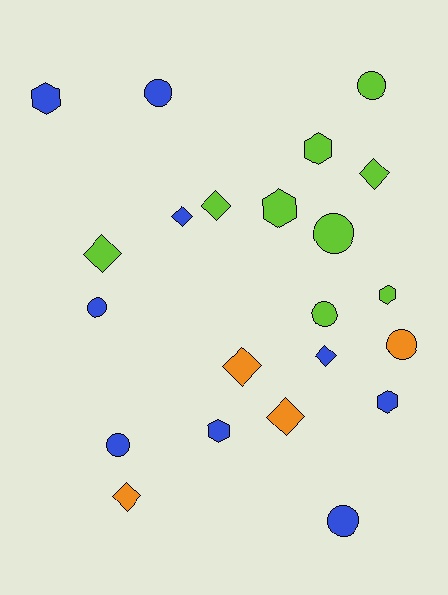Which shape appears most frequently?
Diamond, with 8 objects.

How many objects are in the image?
There are 22 objects.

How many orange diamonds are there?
There are 3 orange diamonds.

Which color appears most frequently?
Lime, with 9 objects.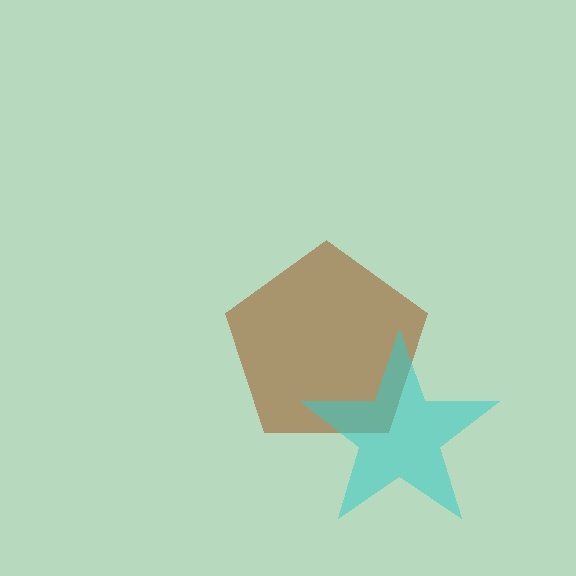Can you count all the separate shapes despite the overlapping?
Yes, there are 2 separate shapes.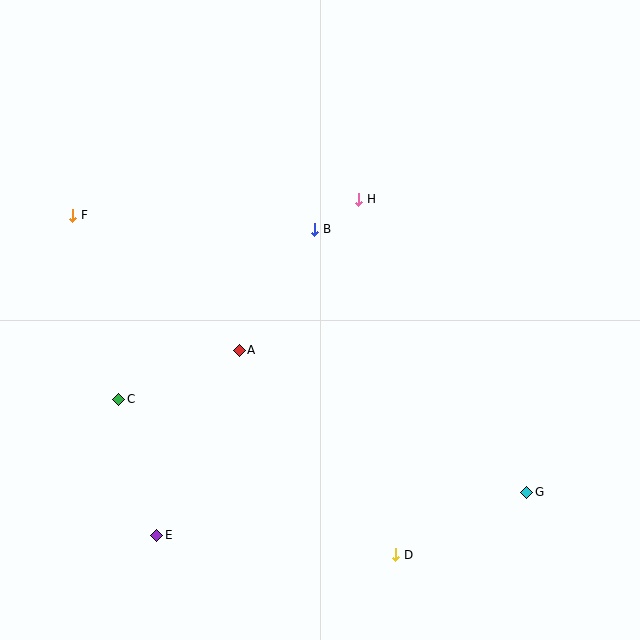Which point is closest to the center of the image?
Point A at (239, 350) is closest to the center.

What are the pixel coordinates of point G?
Point G is at (527, 492).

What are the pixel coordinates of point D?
Point D is at (396, 555).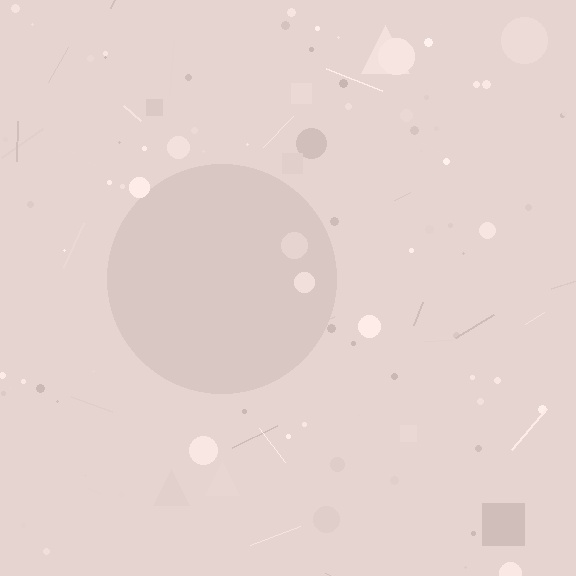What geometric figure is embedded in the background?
A circle is embedded in the background.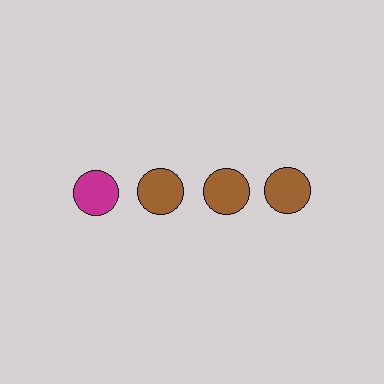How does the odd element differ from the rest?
It has a different color: magenta instead of brown.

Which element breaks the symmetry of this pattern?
The magenta circle in the top row, leftmost column breaks the symmetry. All other shapes are brown circles.